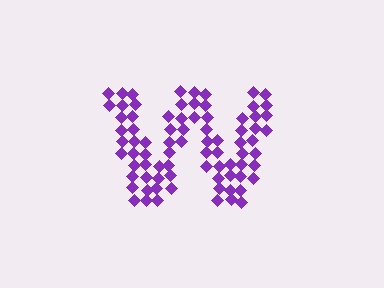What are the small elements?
The small elements are diamonds.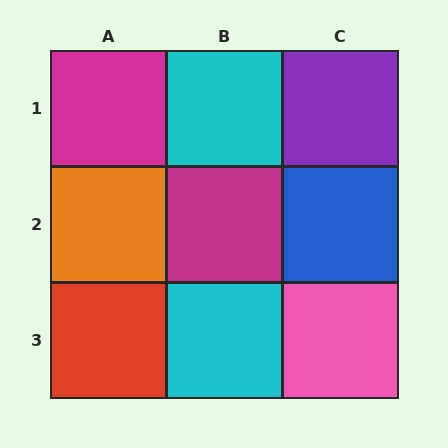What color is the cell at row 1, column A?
Magenta.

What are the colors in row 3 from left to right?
Red, cyan, pink.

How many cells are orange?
1 cell is orange.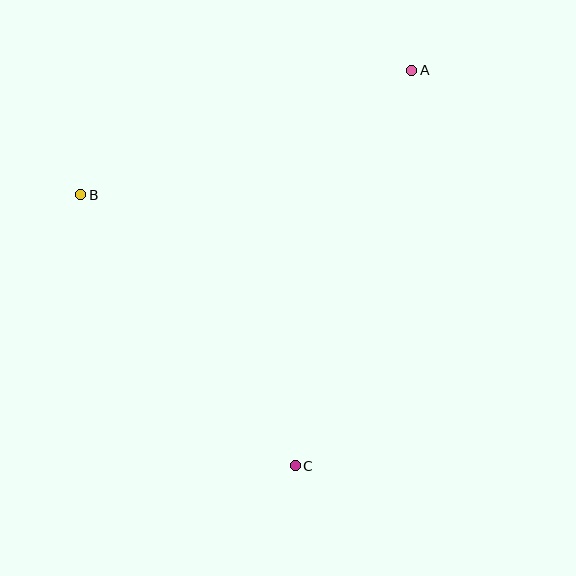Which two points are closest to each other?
Points B and C are closest to each other.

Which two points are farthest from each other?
Points A and C are farthest from each other.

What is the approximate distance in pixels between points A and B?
The distance between A and B is approximately 354 pixels.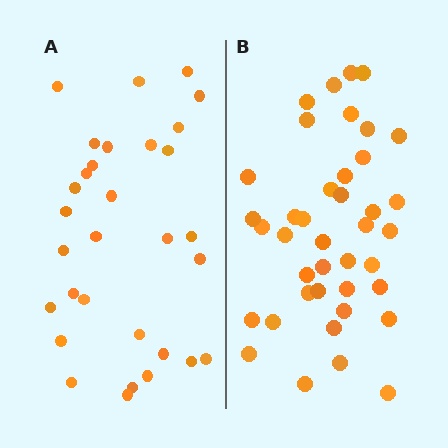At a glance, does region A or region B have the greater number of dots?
Region B (the right region) has more dots.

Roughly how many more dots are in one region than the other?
Region B has roughly 8 or so more dots than region A.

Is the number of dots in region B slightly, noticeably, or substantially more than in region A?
Region B has noticeably more, but not dramatically so. The ratio is roughly 1.3 to 1.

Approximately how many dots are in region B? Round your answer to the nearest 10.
About 40 dots.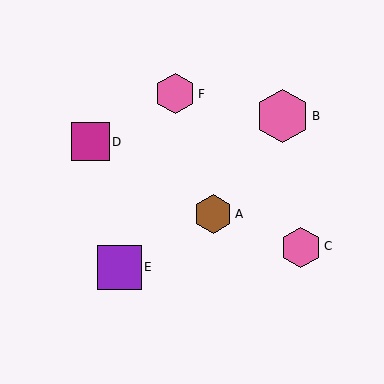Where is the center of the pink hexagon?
The center of the pink hexagon is at (175, 94).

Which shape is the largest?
The pink hexagon (labeled B) is the largest.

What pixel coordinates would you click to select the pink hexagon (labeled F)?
Click at (175, 94) to select the pink hexagon F.